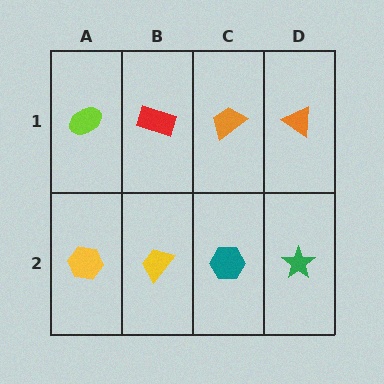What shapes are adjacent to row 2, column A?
A lime ellipse (row 1, column A), a yellow trapezoid (row 2, column B).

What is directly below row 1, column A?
A yellow hexagon.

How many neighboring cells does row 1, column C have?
3.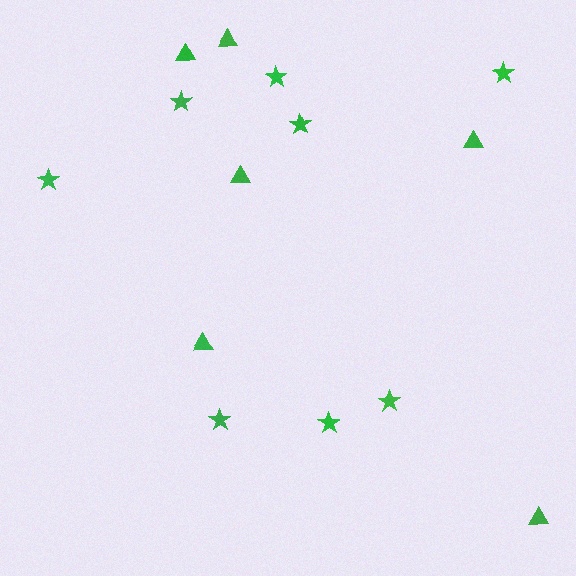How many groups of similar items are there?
There are 2 groups: one group of stars (8) and one group of triangles (6).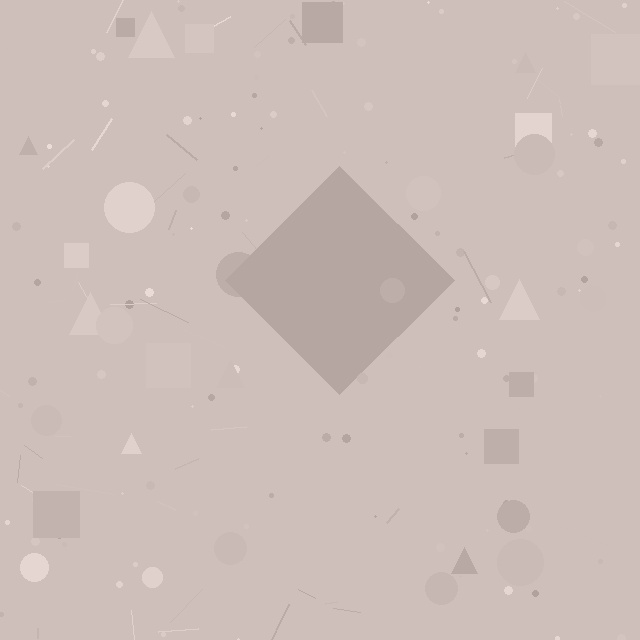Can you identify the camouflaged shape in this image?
The camouflaged shape is a diamond.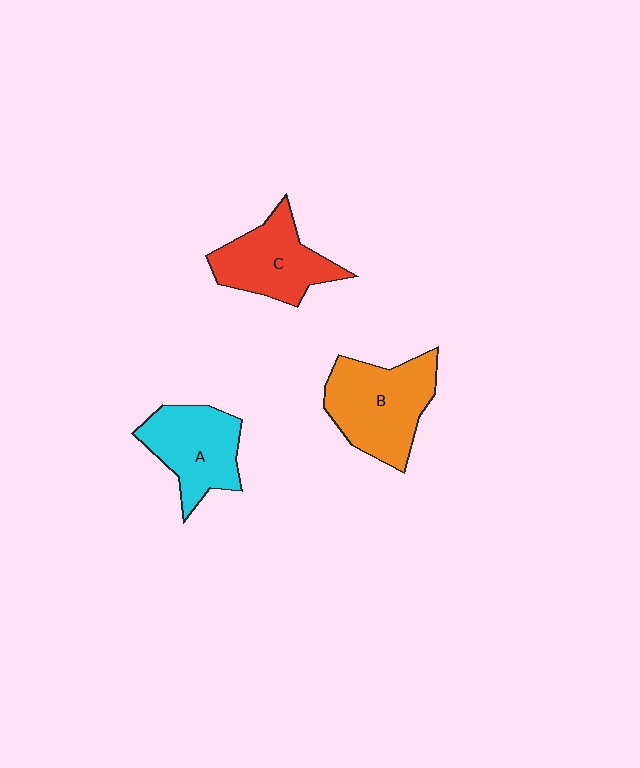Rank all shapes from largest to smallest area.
From largest to smallest: B (orange), A (cyan), C (red).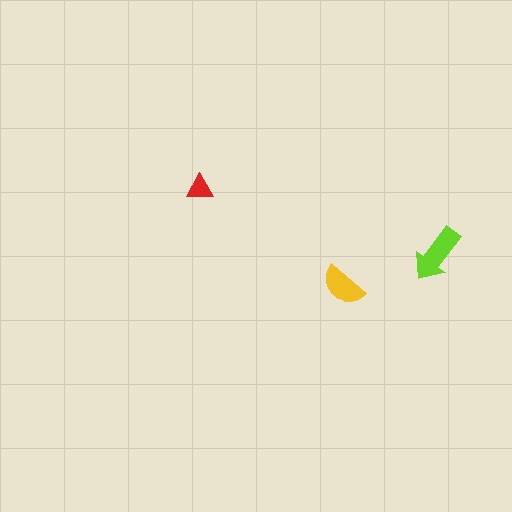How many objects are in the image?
There are 3 objects in the image.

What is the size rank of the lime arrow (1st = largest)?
1st.